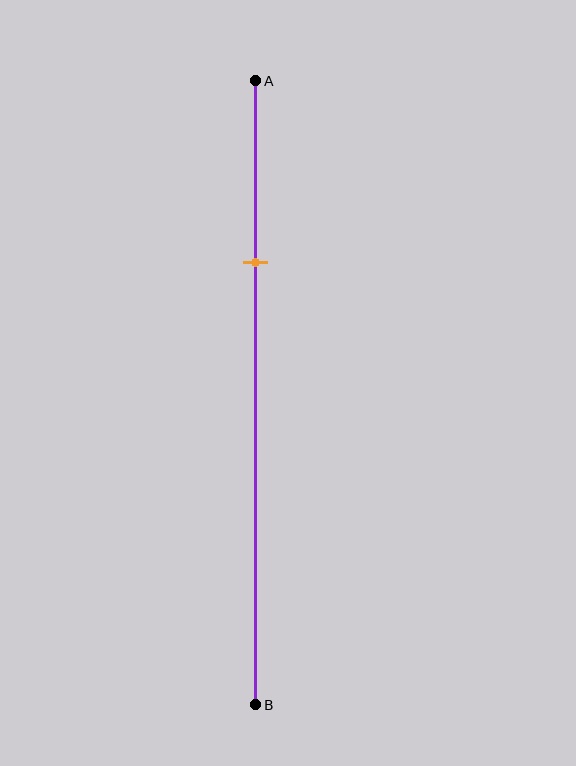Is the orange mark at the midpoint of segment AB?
No, the mark is at about 30% from A, not at the 50% midpoint.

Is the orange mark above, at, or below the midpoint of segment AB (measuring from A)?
The orange mark is above the midpoint of segment AB.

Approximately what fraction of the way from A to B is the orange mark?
The orange mark is approximately 30% of the way from A to B.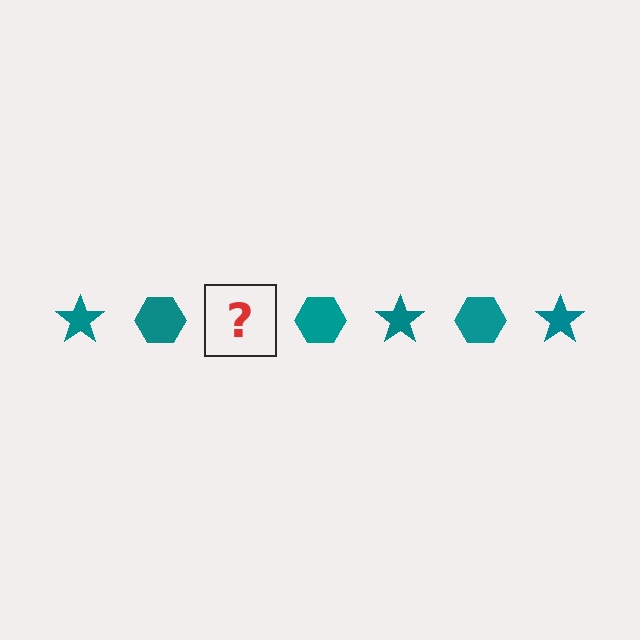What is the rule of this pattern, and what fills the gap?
The rule is that the pattern cycles through star, hexagon shapes in teal. The gap should be filled with a teal star.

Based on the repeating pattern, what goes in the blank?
The blank should be a teal star.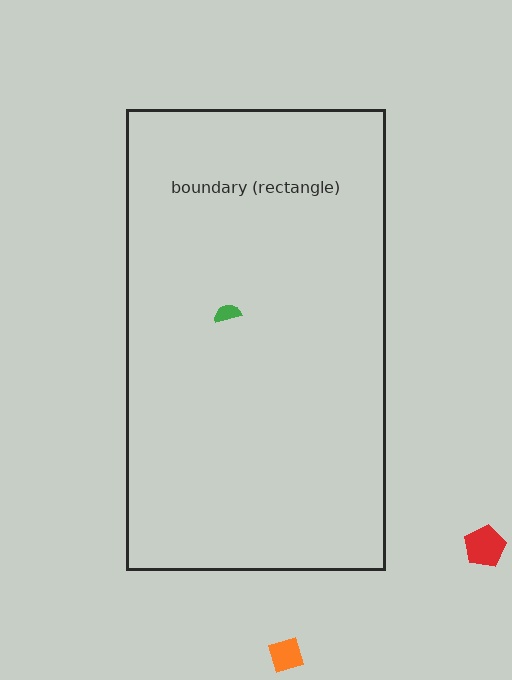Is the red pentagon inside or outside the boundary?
Outside.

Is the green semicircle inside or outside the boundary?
Inside.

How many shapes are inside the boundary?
1 inside, 2 outside.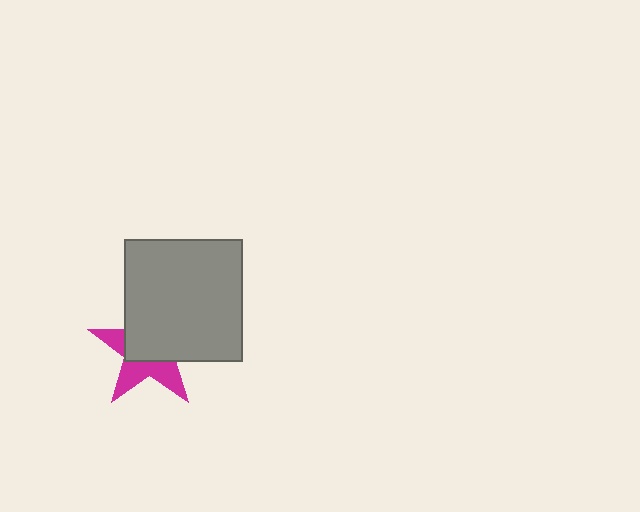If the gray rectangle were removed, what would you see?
You would see the complete magenta star.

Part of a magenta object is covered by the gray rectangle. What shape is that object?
It is a star.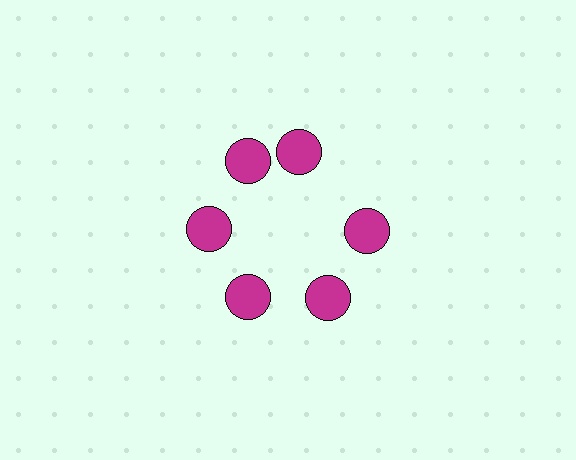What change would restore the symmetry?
The symmetry would be restored by rotating it back into even spacing with its neighbors so that all 6 circles sit at equal angles and equal distance from the center.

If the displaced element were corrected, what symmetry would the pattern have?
It would have 6-fold rotational symmetry — the pattern would map onto itself every 60 degrees.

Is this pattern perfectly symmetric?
No. The 6 magenta circles are arranged in a ring, but one element near the 1 o'clock position is rotated out of alignment along the ring, breaking the 6-fold rotational symmetry.